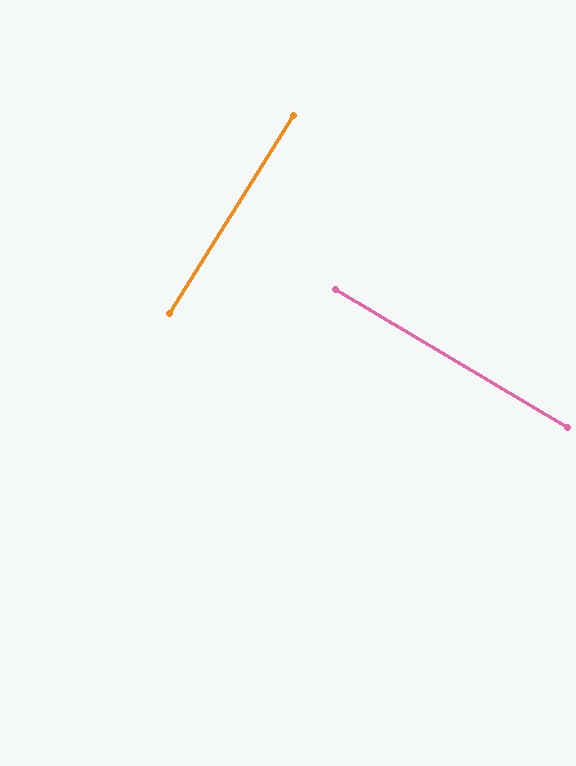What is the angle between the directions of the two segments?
Approximately 89 degrees.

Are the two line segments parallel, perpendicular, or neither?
Perpendicular — they meet at approximately 89°.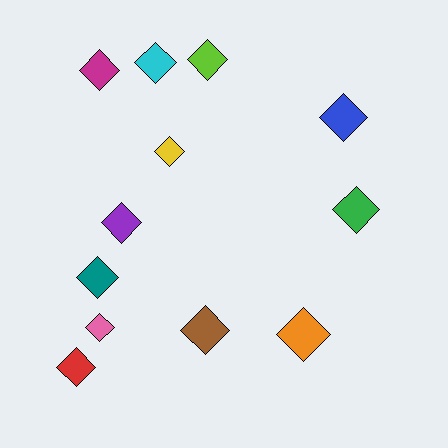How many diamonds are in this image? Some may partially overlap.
There are 12 diamonds.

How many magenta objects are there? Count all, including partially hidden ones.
There is 1 magenta object.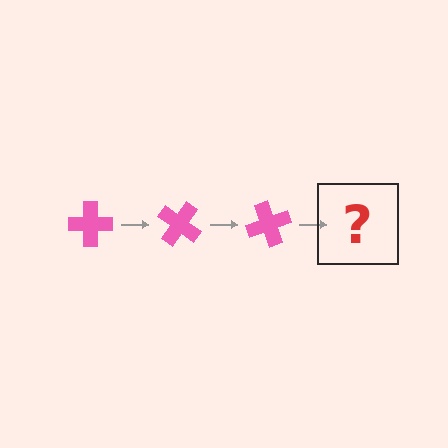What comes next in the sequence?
The next element should be a pink cross rotated 105 degrees.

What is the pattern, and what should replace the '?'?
The pattern is that the cross rotates 35 degrees each step. The '?' should be a pink cross rotated 105 degrees.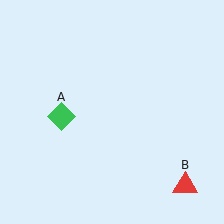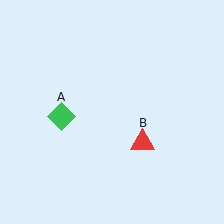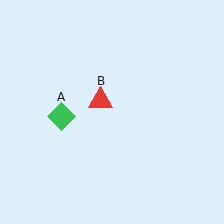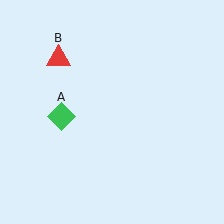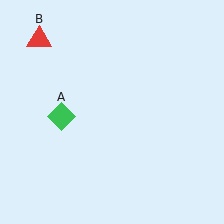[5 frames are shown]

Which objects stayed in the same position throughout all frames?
Green diamond (object A) remained stationary.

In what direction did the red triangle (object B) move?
The red triangle (object B) moved up and to the left.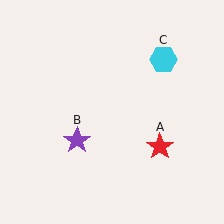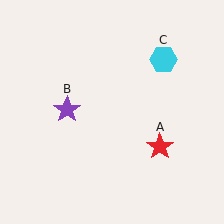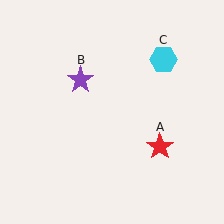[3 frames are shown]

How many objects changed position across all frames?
1 object changed position: purple star (object B).